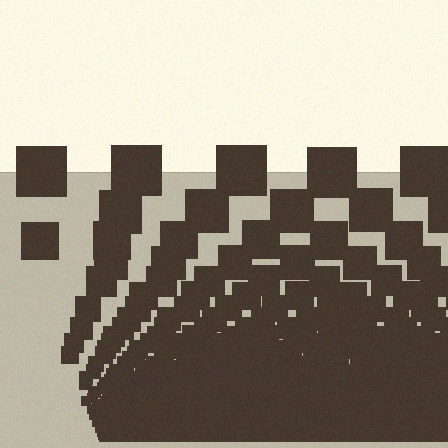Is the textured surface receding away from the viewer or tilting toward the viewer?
The surface appears to tilt toward the viewer. Texture elements get larger and sparser toward the top.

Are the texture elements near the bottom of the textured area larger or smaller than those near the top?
Smaller. The gradient is inverted — elements near the bottom are smaller and denser.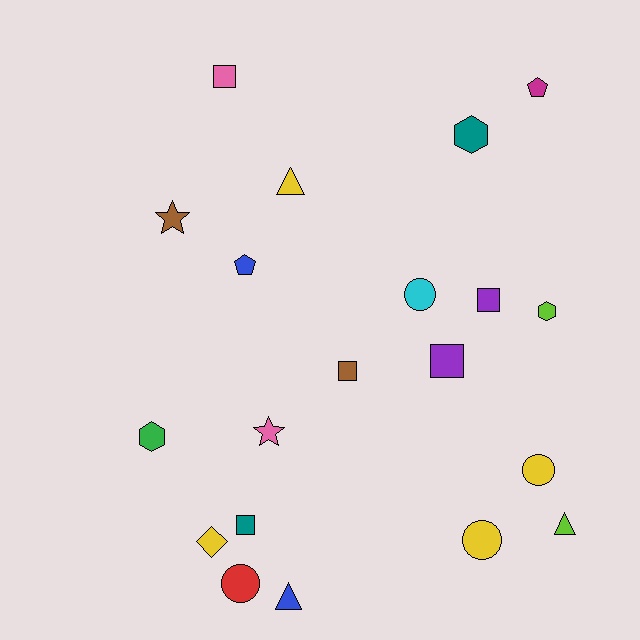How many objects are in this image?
There are 20 objects.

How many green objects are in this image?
There is 1 green object.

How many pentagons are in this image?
There are 2 pentagons.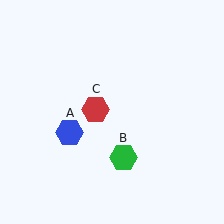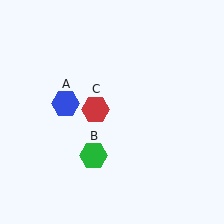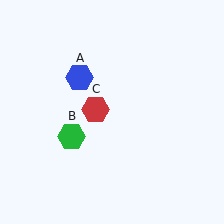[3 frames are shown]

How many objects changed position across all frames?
2 objects changed position: blue hexagon (object A), green hexagon (object B).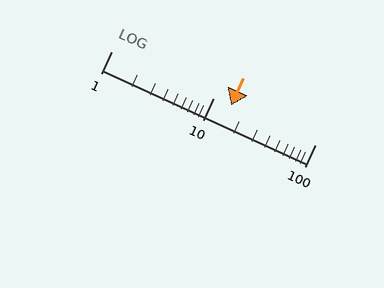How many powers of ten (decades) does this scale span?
The scale spans 2 decades, from 1 to 100.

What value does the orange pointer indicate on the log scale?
The pointer indicates approximately 15.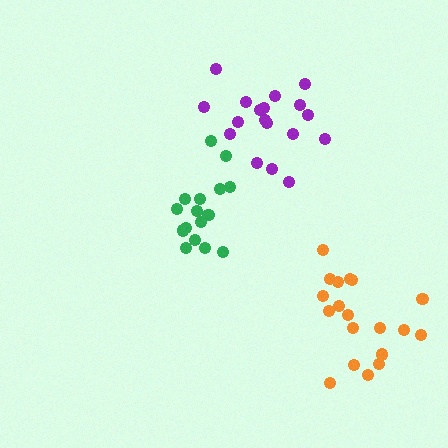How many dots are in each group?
Group 1: 18 dots, Group 2: 19 dots, Group 3: 16 dots (53 total).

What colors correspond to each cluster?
The clusters are colored: purple, orange, green.